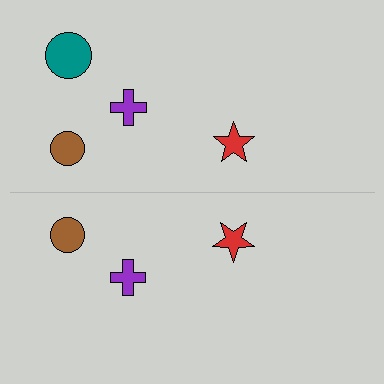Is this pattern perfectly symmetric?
No, the pattern is not perfectly symmetric. A teal circle is missing from the bottom side.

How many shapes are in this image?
There are 7 shapes in this image.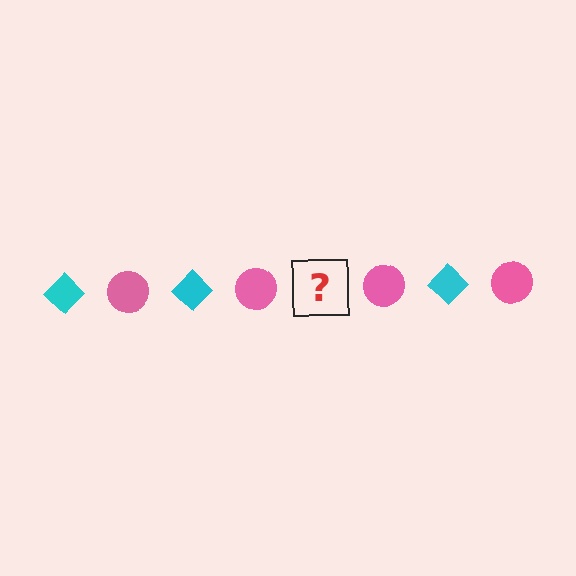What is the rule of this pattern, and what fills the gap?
The rule is that the pattern alternates between cyan diamond and pink circle. The gap should be filled with a cyan diamond.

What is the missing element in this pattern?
The missing element is a cyan diamond.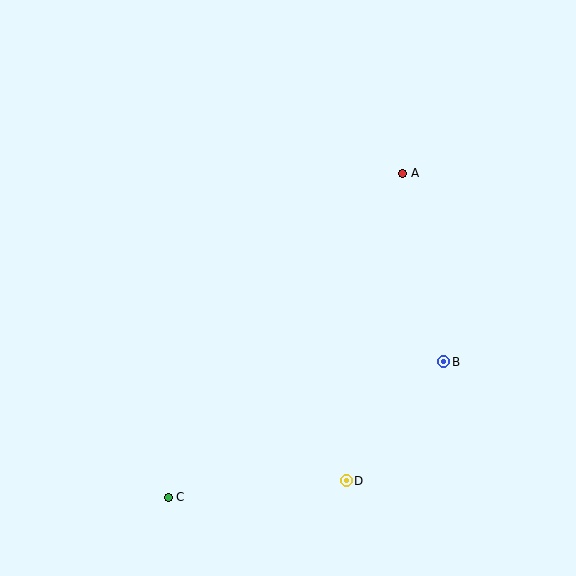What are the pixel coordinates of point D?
Point D is at (346, 481).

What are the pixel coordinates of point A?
Point A is at (403, 173).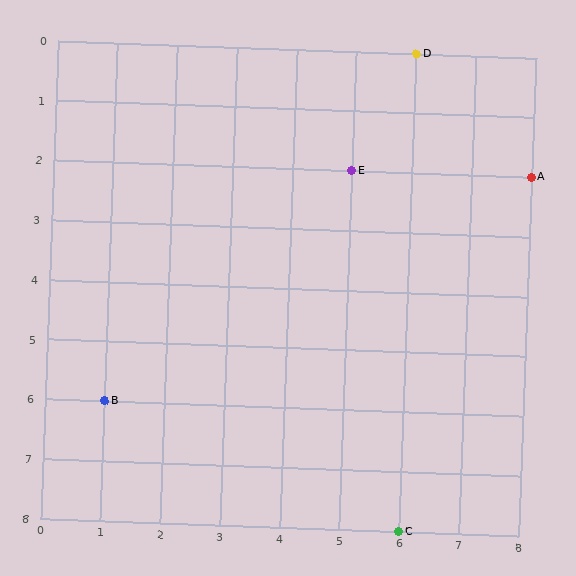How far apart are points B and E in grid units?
Points B and E are 4 columns and 4 rows apart (about 5.7 grid units diagonally).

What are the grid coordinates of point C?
Point C is at grid coordinates (6, 8).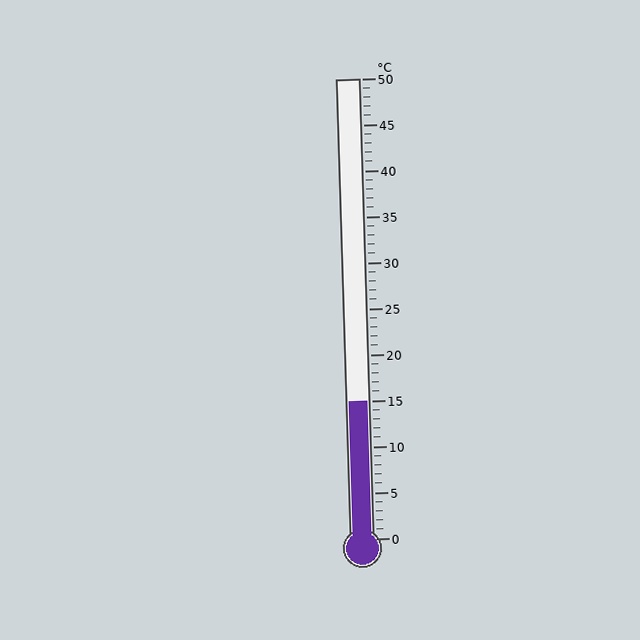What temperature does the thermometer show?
The thermometer shows approximately 15°C.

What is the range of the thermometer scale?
The thermometer scale ranges from 0°C to 50°C.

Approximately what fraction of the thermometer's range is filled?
The thermometer is filled to approximately 30% of its range.